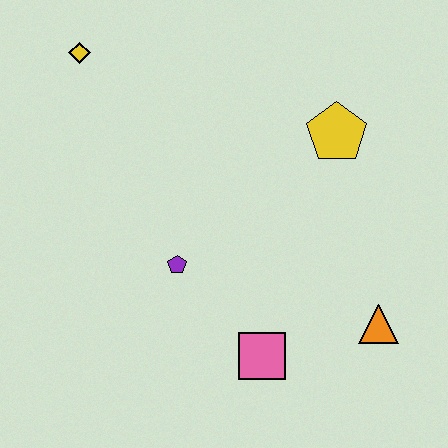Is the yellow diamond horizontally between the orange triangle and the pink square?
No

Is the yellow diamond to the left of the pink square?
Yes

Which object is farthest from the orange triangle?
The yellow diamond is farthest from the orange triangle.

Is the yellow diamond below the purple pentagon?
No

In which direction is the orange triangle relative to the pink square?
The orange triangle is to the right of the pink square.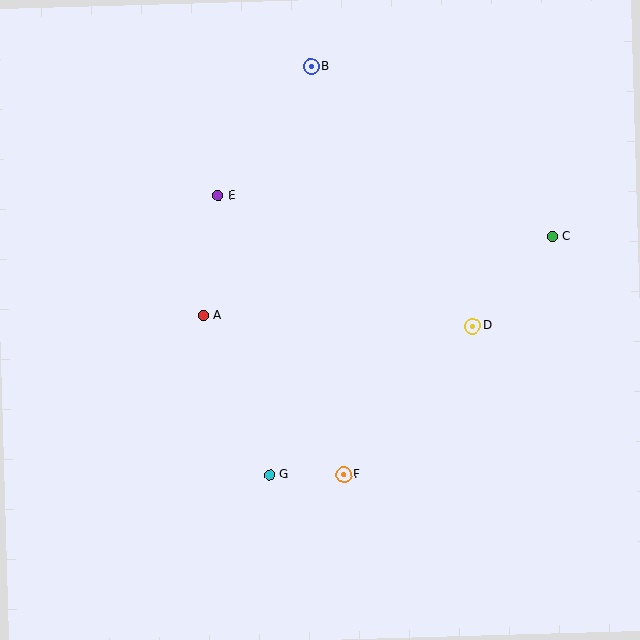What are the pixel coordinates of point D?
Point D is at (473, 326).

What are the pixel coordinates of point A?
Point A is at (203, 315).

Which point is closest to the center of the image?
Point A at (203, 315) is closest to the center.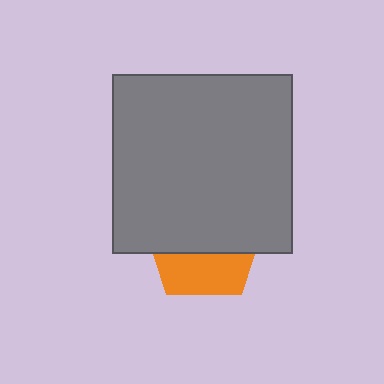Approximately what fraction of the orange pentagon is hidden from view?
Roughly 62% of the orange pentagon is hidden behind the gray square.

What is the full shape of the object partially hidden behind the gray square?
The partially hidden object is an orange pentagon.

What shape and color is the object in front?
The object in front is a gray square.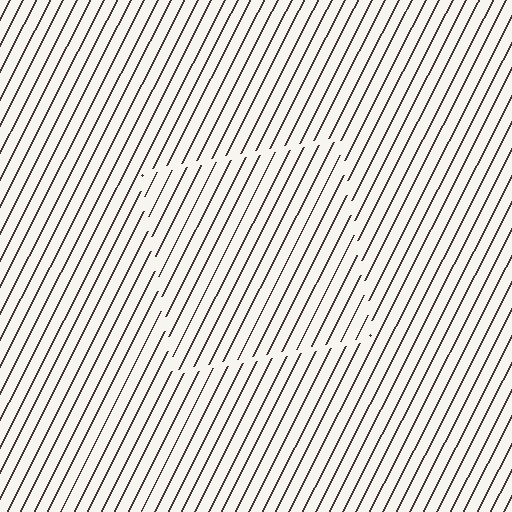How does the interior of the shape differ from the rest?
The interior of the shape contains the same grating, shifted by half a period — the contour is defined by the phase discontinuity where line-ends from the inner and outer gratings abut.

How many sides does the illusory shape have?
4 sides — the line-ends trace a square.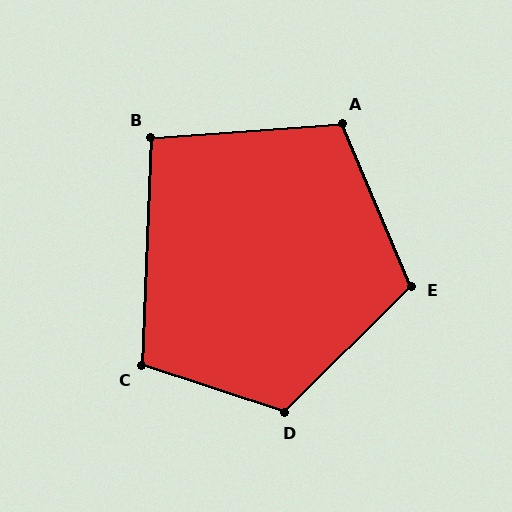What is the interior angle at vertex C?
Approximately 106 degrees (obtuse).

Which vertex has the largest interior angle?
D, at approximately 117 degrees.